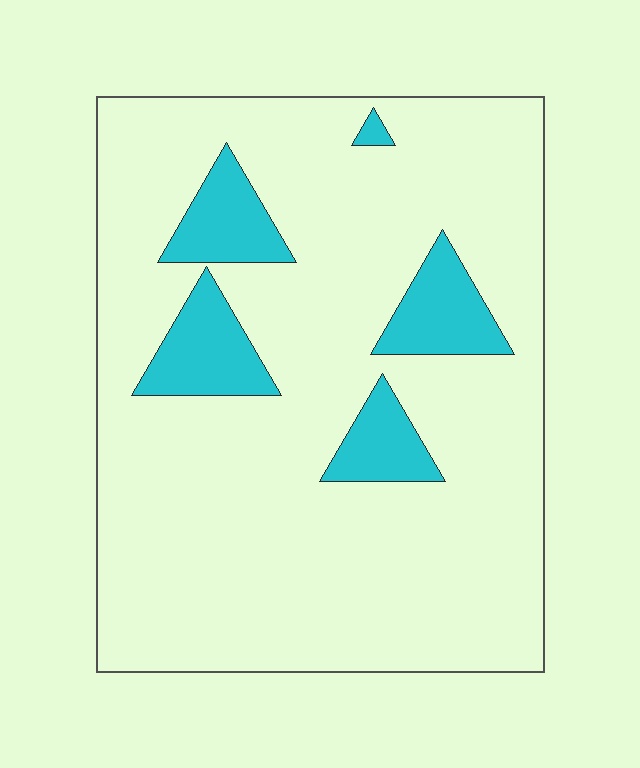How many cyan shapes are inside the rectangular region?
5.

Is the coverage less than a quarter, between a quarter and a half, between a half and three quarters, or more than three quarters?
Less than a quarter.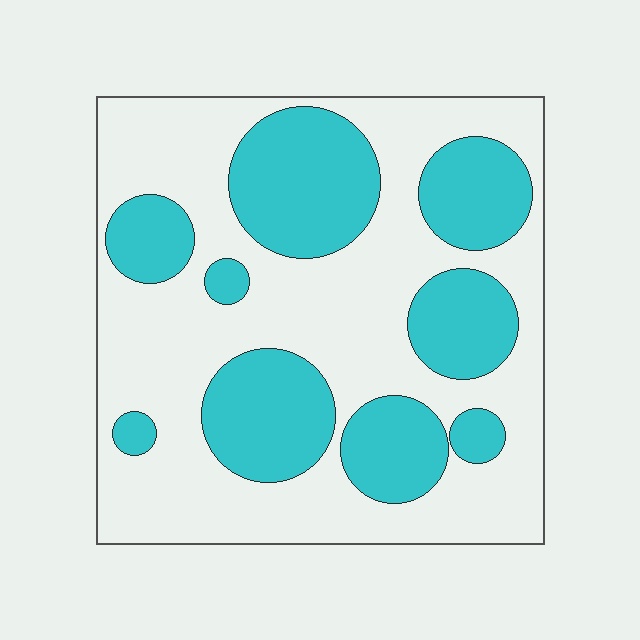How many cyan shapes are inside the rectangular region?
9.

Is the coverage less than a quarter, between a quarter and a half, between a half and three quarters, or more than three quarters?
Between a quarter and a half.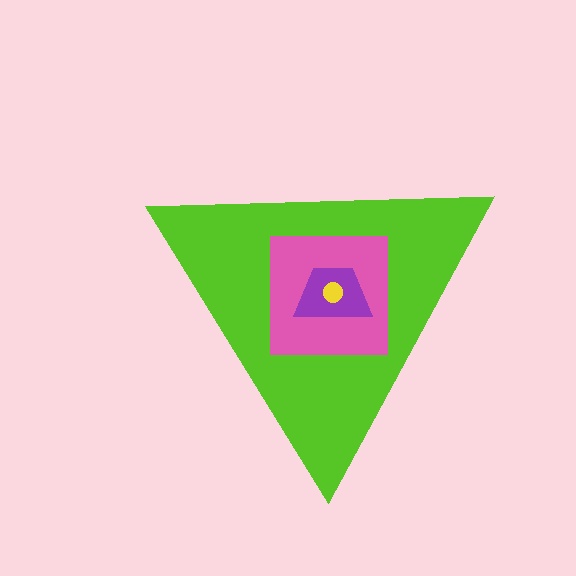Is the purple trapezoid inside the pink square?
Yes.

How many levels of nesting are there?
4.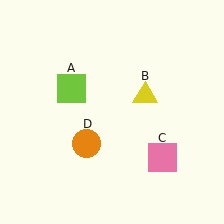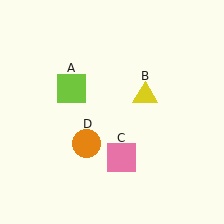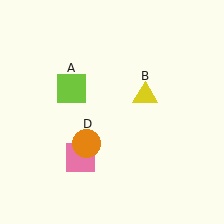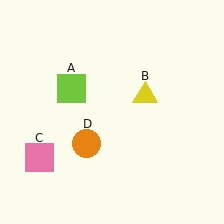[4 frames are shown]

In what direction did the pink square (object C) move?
The pink square (object C) moved left.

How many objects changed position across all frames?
1 object changed position: pink square (object C).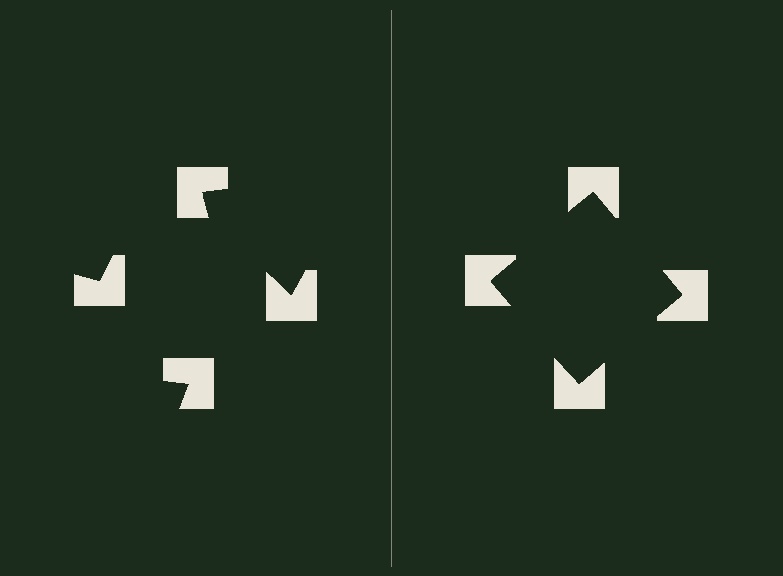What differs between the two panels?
The notched squares are positioned identically on both sides; only the wedge orientations differ. On the right they align to a square; on the left they are misaligned.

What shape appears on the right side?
An illusory square.